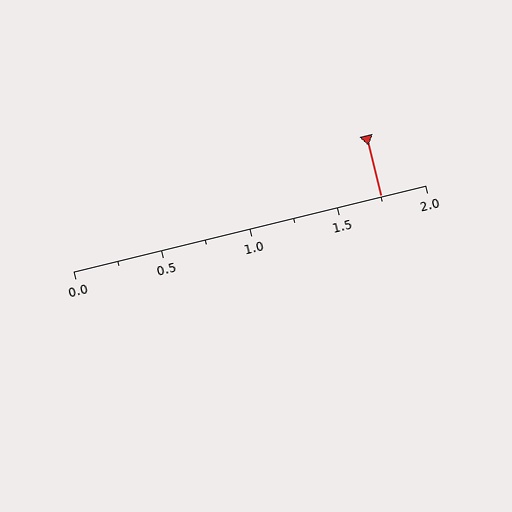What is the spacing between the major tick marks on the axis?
The major ticks are spaced 0.5 apart.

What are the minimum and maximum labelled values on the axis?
The axis runs from 0.0 to 2.0.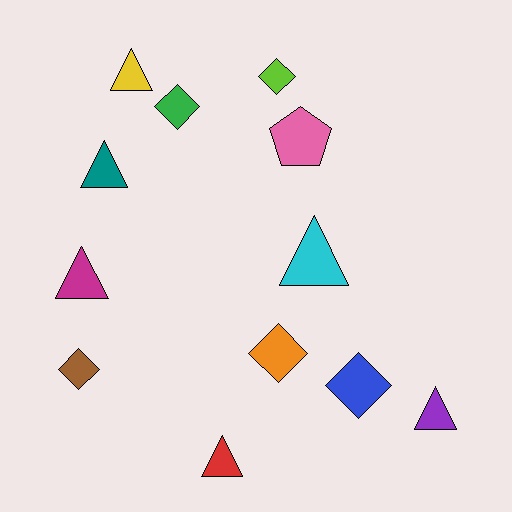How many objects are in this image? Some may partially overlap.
There are 12 objects.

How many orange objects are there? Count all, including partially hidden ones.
There is 1 orange object.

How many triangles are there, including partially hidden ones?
There are 6 triangles.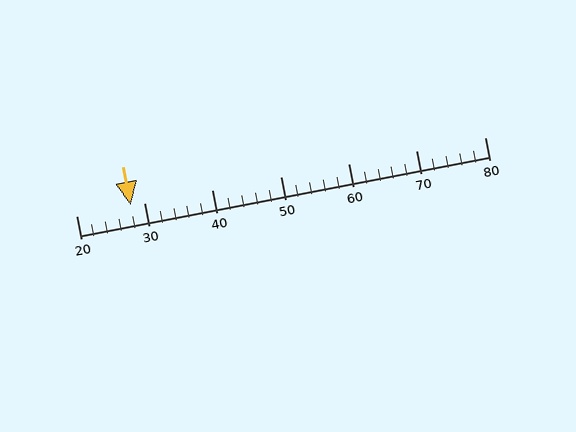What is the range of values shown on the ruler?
The ruler shows values from 20 to 80.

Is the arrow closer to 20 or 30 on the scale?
The arrow is closer to 30.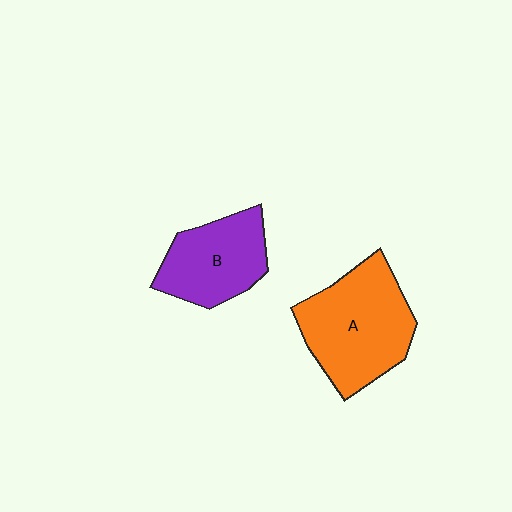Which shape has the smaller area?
Shape B (purple).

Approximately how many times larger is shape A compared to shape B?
Approximately 1.4 times.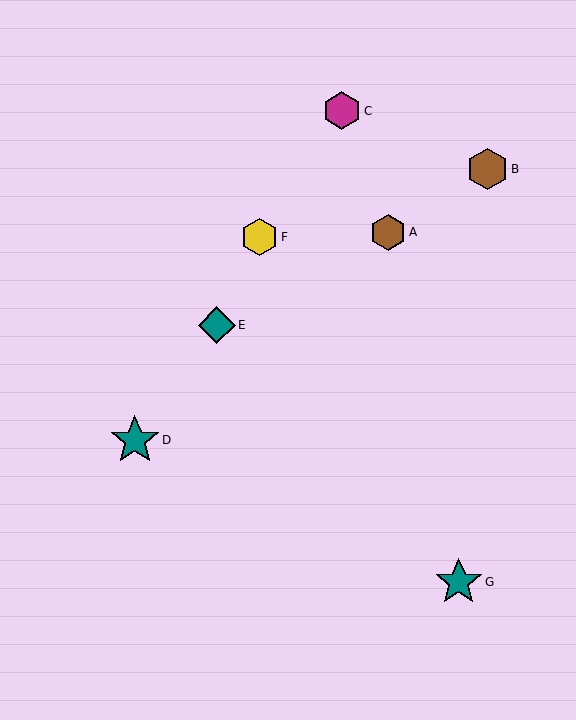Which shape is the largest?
The teal star (labeled D) is the largest.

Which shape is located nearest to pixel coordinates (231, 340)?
The teal diamond (labeled E) at (217, 325) is nearest to that location.